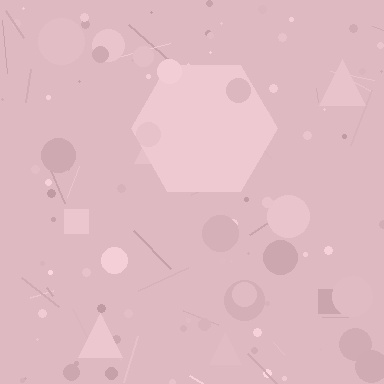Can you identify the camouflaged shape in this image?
The camouflaged shape is a hexagon.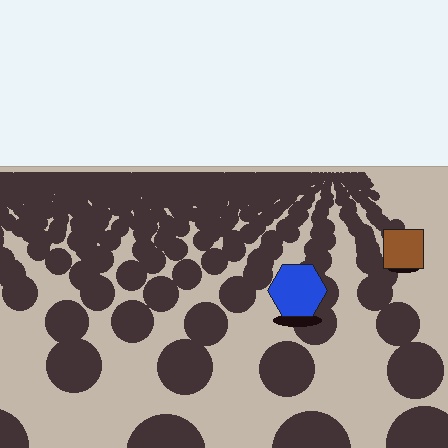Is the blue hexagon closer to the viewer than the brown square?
Yes. The blue hexagon is closer — you can tell from the texture gradient: the ground texture is coarser near it.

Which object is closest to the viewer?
The blue hexagon is closest. The texture marks near it are larger and more spread out.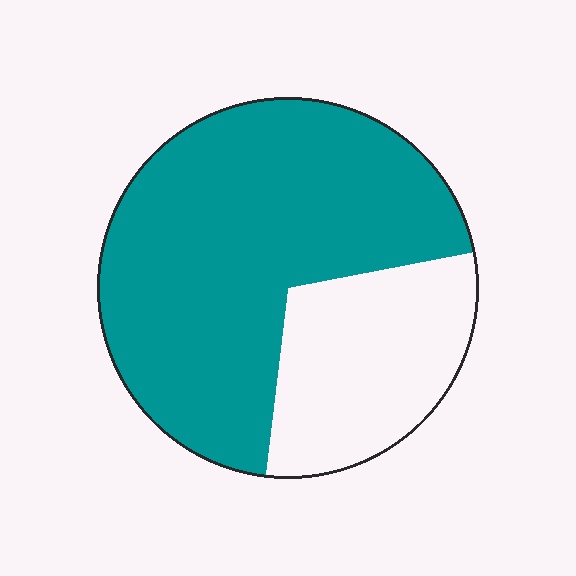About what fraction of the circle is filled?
About two thirds (2/3).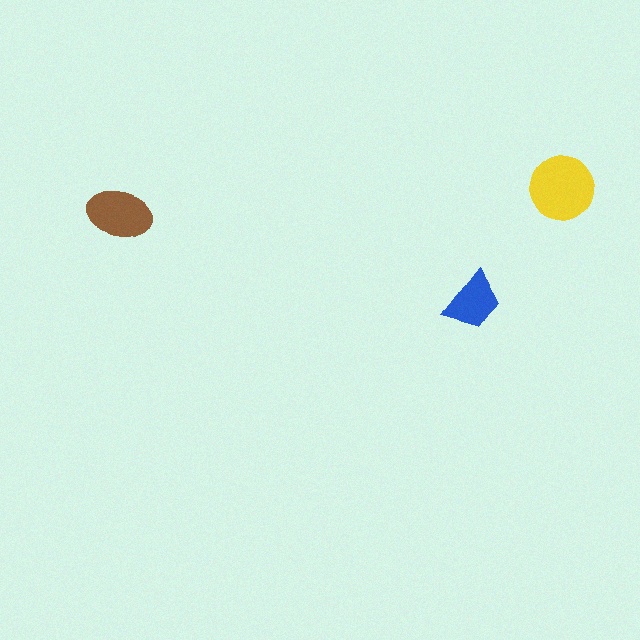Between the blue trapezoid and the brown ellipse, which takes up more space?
The brown ellipse.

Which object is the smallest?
The blue trapezoid.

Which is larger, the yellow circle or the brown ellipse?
The yellow circle.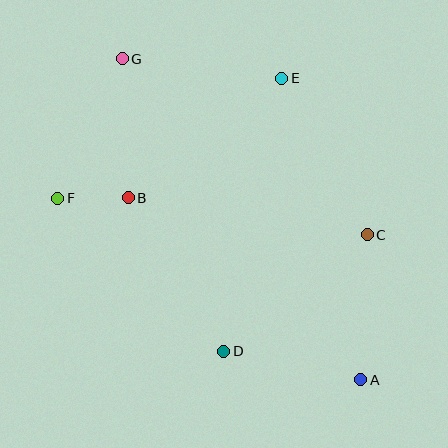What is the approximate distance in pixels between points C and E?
The distance between C and E is approximately 178 pixels.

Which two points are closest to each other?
Points B and F are closest to each other.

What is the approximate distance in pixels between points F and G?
The distance between F and G is approximately 154 pixels.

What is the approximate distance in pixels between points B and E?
The distance between B and E is approximately 194 pixels.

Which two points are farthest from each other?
Points A and G are farthest from each other.